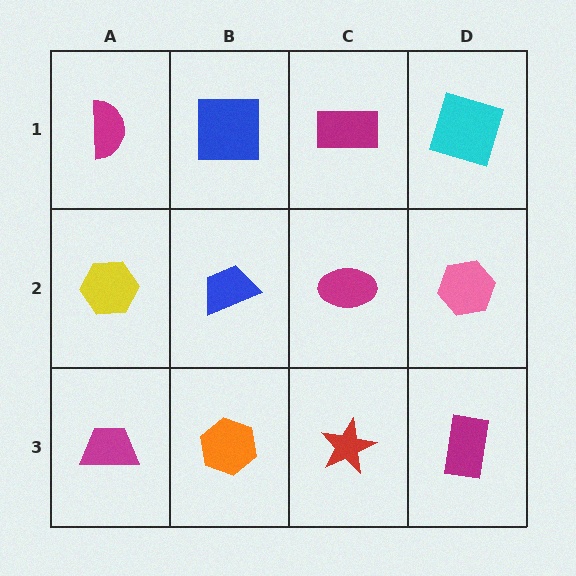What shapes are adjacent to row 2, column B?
A blue square (row 1, column B), an orange hexagon (row 3, column B), a yellow hexagon (row 2, column A), a magenta ellipse (row 2, column C).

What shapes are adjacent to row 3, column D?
A pink hexagon (row 2, column D), a red star (row 3, column C).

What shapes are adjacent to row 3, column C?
A magenta ellipse (row 2, column C), an orange hexagon (row 3, column B), a magenta rectangle (row 3, column D).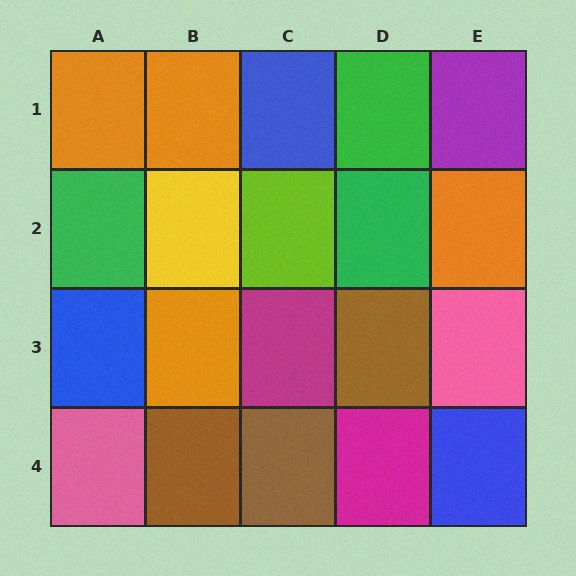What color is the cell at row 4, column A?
Pink.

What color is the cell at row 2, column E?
Orange.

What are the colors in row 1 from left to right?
Orange, orange, blue, green, purple.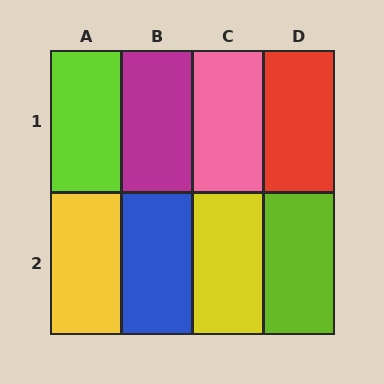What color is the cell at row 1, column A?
Lime.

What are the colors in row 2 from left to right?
Yellow, blue, yellow, lime.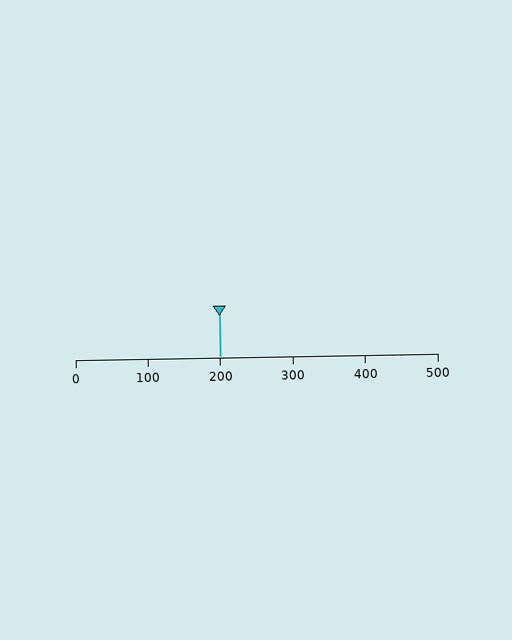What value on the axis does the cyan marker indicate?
The marker indicates approximately 200.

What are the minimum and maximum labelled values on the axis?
The axis runs from 0 to 500.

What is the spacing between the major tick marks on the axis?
The major ticks are spaced 100 apart.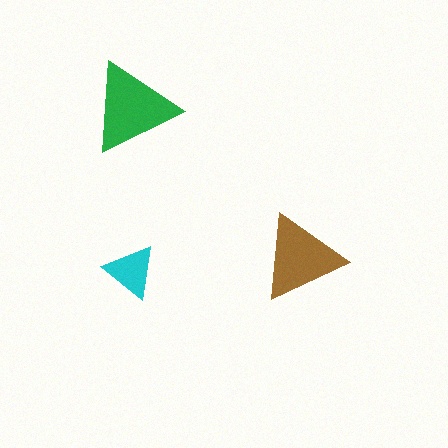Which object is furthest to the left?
The cyan triangle is leftmost.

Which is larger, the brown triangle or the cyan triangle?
The brown one.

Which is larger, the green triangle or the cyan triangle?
The green one.